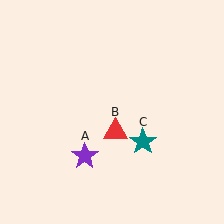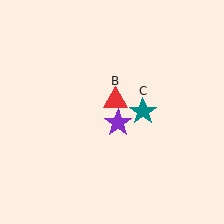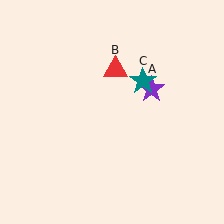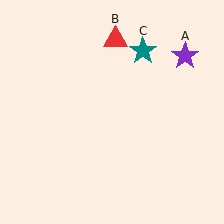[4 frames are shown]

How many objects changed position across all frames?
3 objects changed position: purple star (object A), red triangle (object B), teal star (object C).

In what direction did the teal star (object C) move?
The teal star (object C) moved up.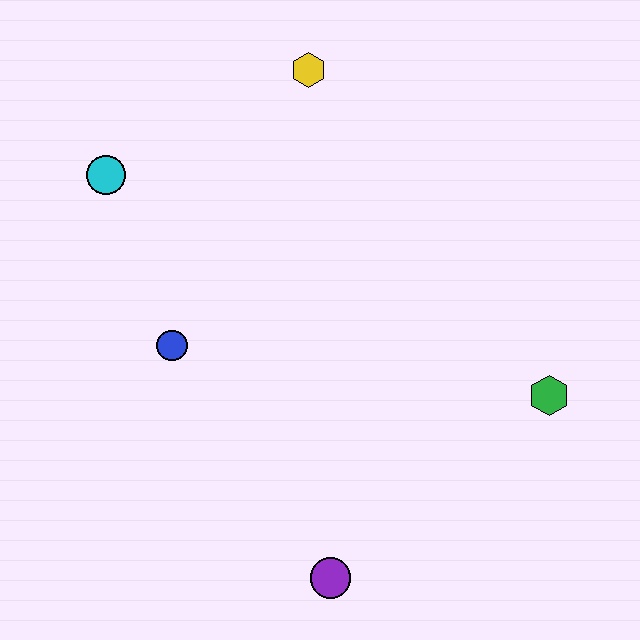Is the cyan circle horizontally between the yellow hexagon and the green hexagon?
No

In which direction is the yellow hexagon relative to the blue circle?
The yellow hexagon is above the blue circle.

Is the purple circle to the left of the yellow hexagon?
No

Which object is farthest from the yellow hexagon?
The purple circle is farthest from the yellow hexagon.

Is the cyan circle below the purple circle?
No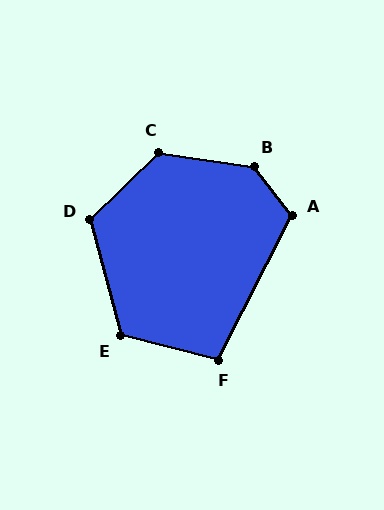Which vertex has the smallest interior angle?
F, at approximately 103 degrees.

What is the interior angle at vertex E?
Approximately 118 degrees (obtuse).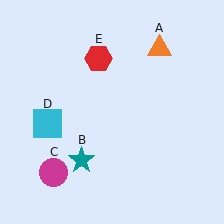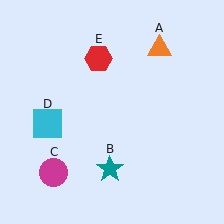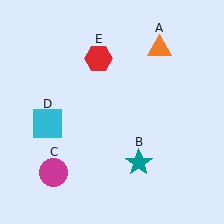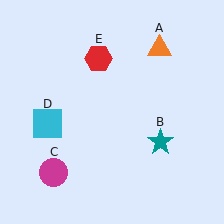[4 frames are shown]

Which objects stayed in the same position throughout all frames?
Orange triangle (object A) and magenta circle (object C) and cyan square (object D) and red hexagon (object E) remained stationary.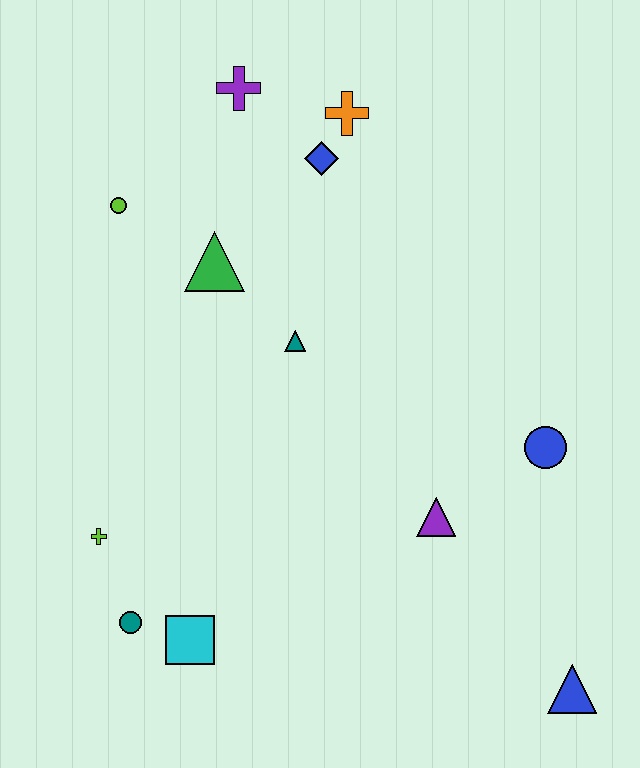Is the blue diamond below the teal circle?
No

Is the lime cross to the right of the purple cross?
No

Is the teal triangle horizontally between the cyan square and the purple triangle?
Yes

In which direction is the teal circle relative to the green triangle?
The teal circle is below the green triangle.